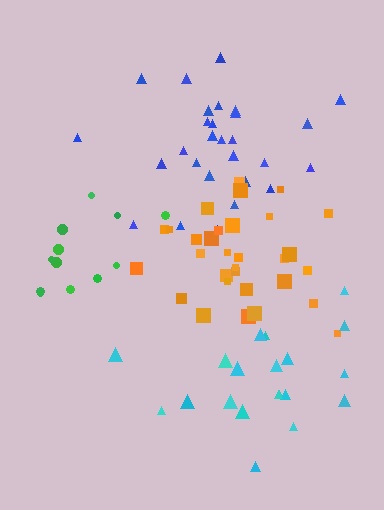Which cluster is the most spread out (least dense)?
Cyan.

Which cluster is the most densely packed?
Orange.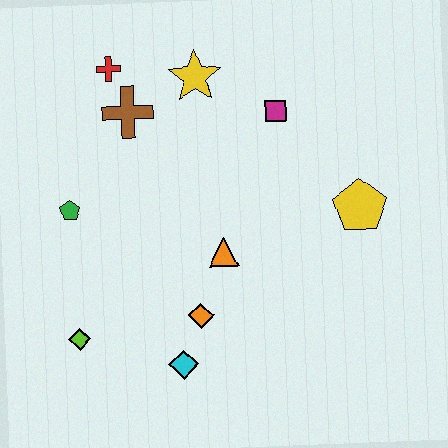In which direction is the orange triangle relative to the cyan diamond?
The orange triangle is above the cyan diamond.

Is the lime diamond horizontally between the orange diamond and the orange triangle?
No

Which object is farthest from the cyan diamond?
The red cross is farthest from the cyan diamond.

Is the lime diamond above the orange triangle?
No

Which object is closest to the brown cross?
The red cross is closest to the brown cross.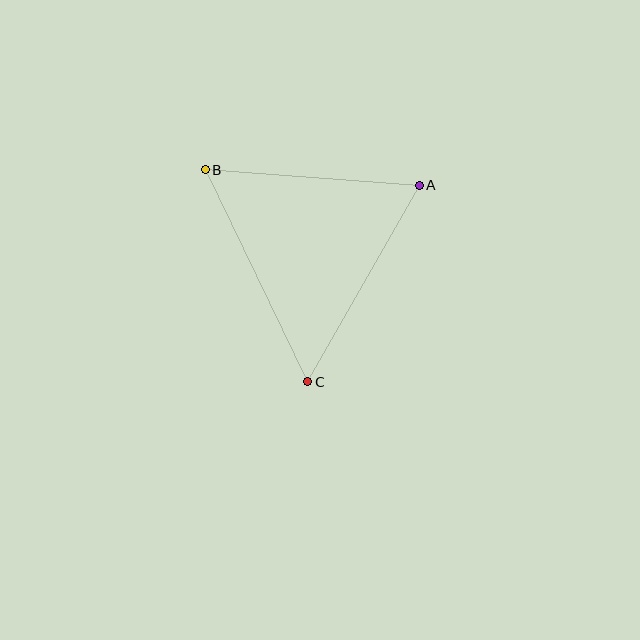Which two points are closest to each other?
Points A and B are closest to each other.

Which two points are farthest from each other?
Points B and C are farthest from each other.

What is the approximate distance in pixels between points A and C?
The distance between A and C is approximately 225 pixels.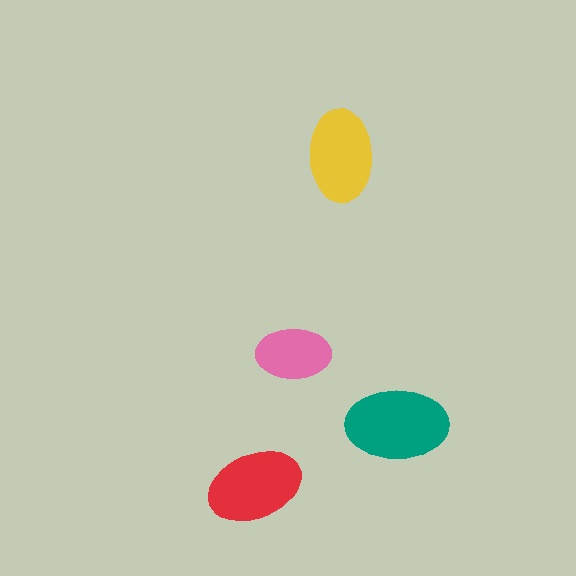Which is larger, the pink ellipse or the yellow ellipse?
The yellow one.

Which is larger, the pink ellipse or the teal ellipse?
The teal one.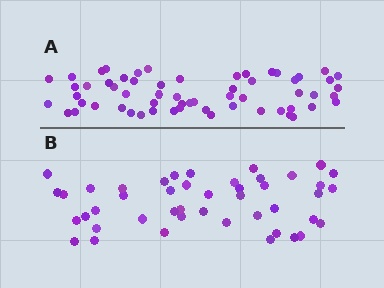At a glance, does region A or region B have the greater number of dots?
Region A (the top region) has more dots.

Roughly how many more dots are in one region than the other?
Region A has approximately 15 more dots than region B.